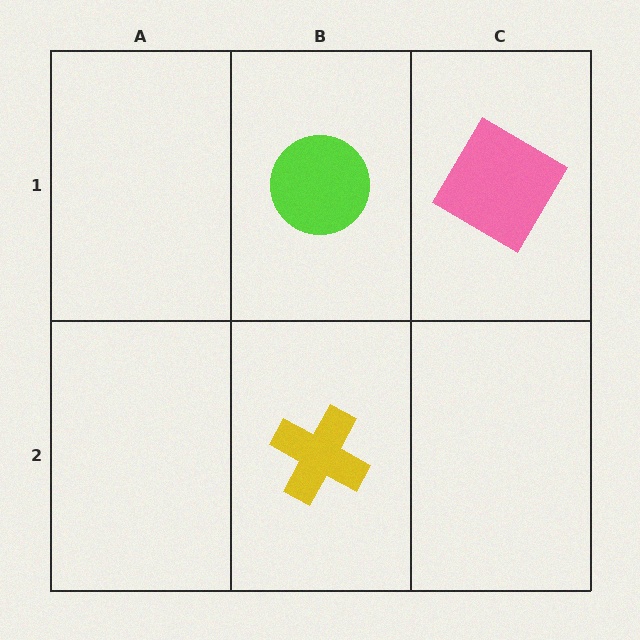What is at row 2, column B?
A yellow cross.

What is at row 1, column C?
A pink diamond.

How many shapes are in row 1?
2 shapes.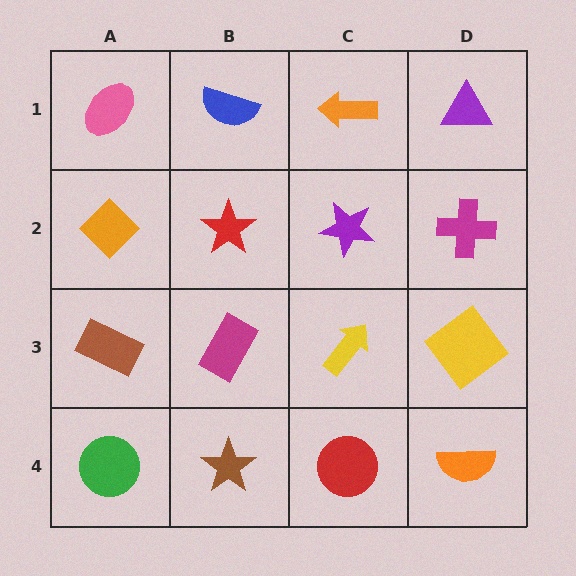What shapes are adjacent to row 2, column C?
An orange arrow (row 1, column C), a yellow arrow (row 3, column C), a red star (row 2, column B), a magenta cross (row 2, column D).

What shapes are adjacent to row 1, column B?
A red star (row 2, column B), a pink ellipse (row 1, column A), an orange arrow (row 1, column C).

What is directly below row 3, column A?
A green circle.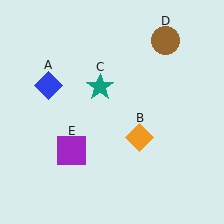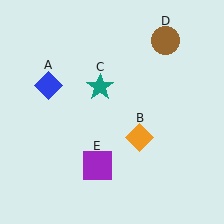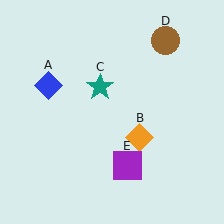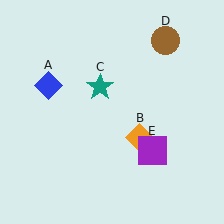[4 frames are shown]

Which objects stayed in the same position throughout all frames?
Blue diamond (object A) and orange diamond (object B) and teal star (object C) and brown circle (object D) remained stationary.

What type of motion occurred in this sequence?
The purple square (object E) rotated counterclockwise around the center of the scene.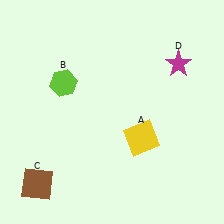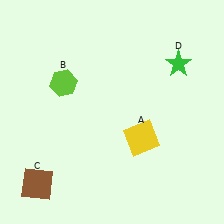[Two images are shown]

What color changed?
The star (D) changed from magenta in Image 1 to green in Image 2.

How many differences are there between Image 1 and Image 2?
There is 1 difference between the two images.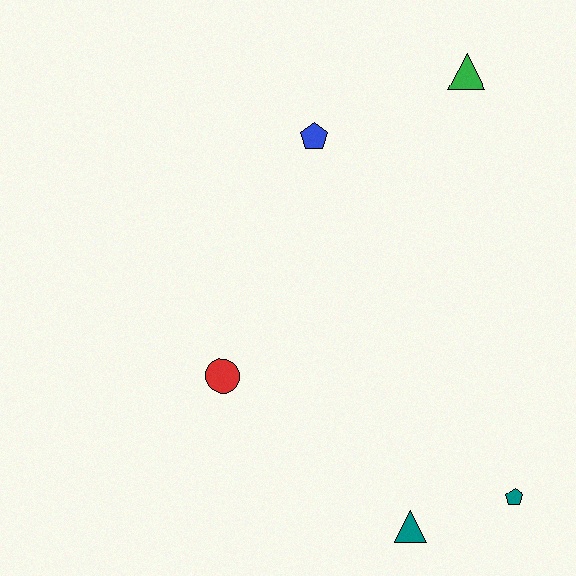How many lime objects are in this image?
There are no lime objects.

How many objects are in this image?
There are 5 objects.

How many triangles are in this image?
There are 2 triangles.